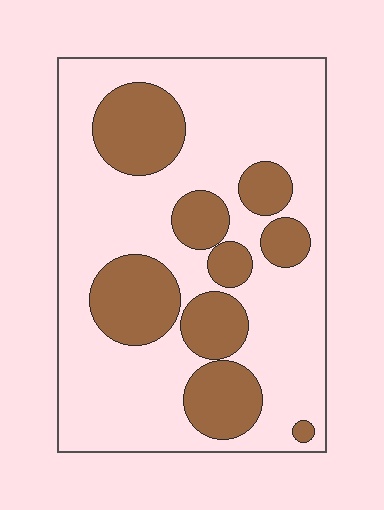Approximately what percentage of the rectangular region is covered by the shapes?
Approximately 30%.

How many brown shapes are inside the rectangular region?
9.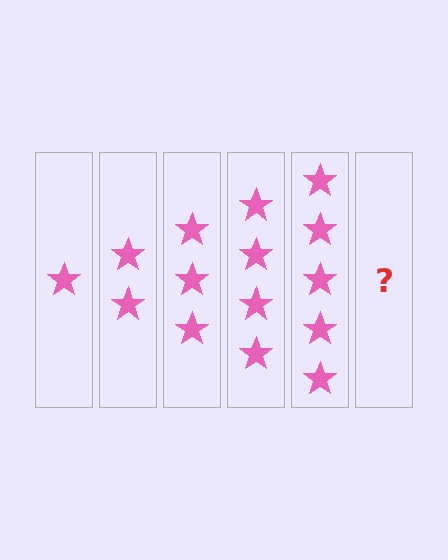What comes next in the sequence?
The next element should be 6 stars.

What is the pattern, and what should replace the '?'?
The pattern is that each step adds one more star. The '?' should be 6 stars.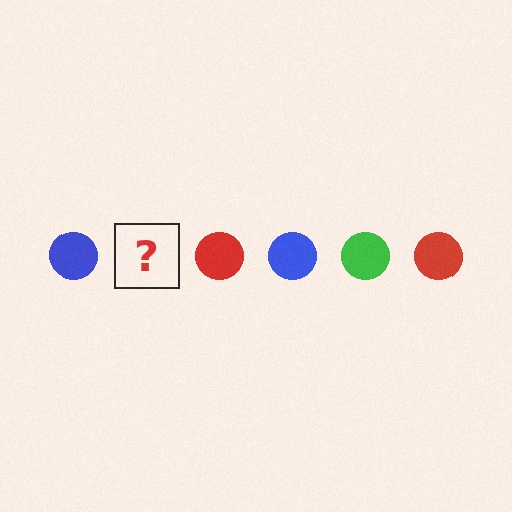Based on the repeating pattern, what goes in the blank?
The blank should be a green circle.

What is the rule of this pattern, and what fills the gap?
The rule is that the pattern cycles through blue, green, red circles. The gap should be filled with a green circle.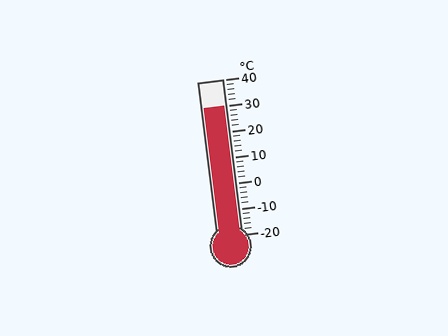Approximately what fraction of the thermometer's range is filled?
The thermometer is filled to approximately 85% of its range.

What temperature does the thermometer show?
The thermometer shows approximately 30°C.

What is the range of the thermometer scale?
The thermometer scale ranges from -20°C to 40°C.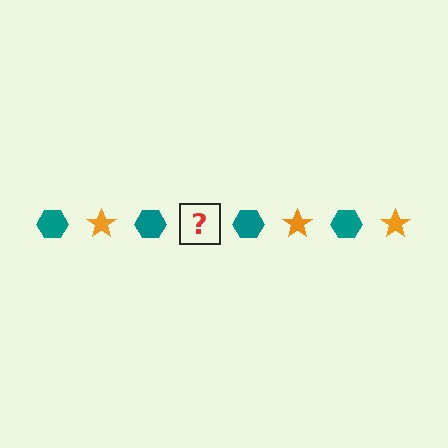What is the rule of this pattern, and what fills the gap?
The rule is that the pattern alternates between teal hexagon and orange star. The gap should be filled with an orange star.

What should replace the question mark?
The question mark should be replaced with an orange star.